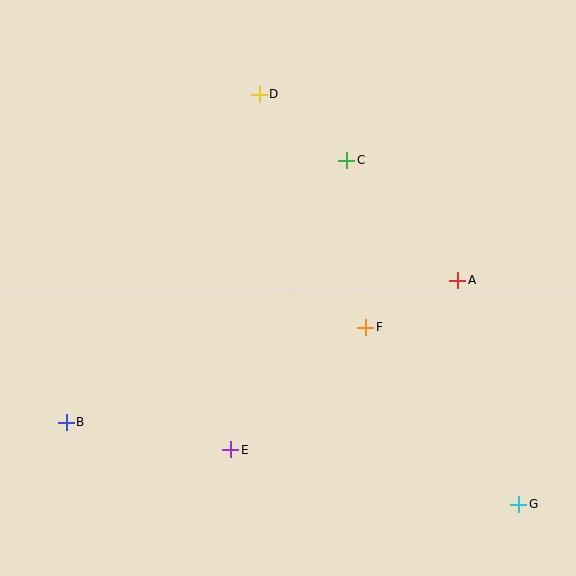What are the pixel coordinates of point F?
Point F is at (366, 327).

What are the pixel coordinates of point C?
Point C is at (347, 160).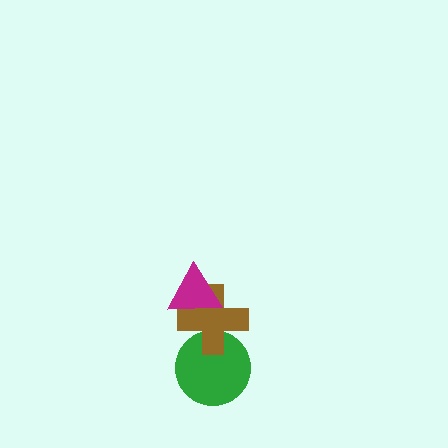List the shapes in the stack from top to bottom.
From top to bottom: the magenta triangle, the brown cross, the green circle.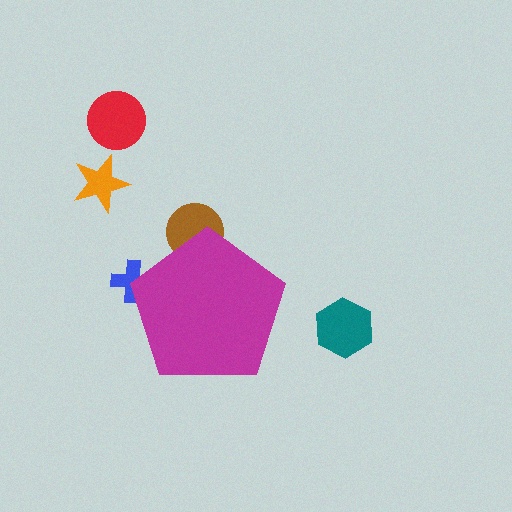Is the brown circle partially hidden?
Yes, the brown circle is partially hidden behind the magenta pentagon.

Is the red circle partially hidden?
No, the red circle is fully visible.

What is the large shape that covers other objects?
A magenta pentagon.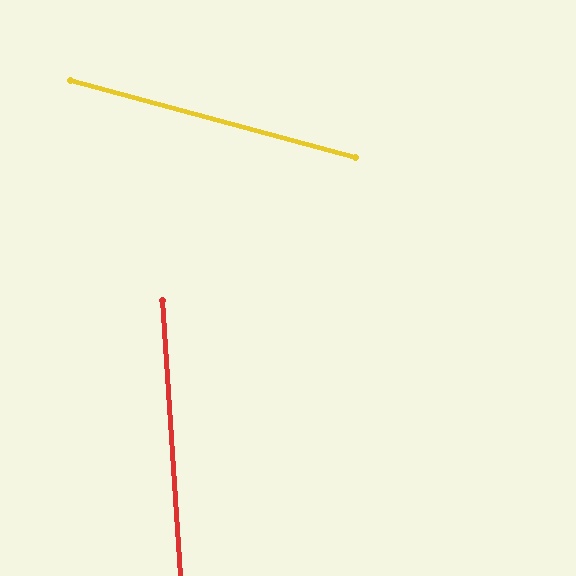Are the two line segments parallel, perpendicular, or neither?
Neither parallel nor perpendicular — they differ by about 71°.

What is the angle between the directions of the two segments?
Approximately 71 degrees.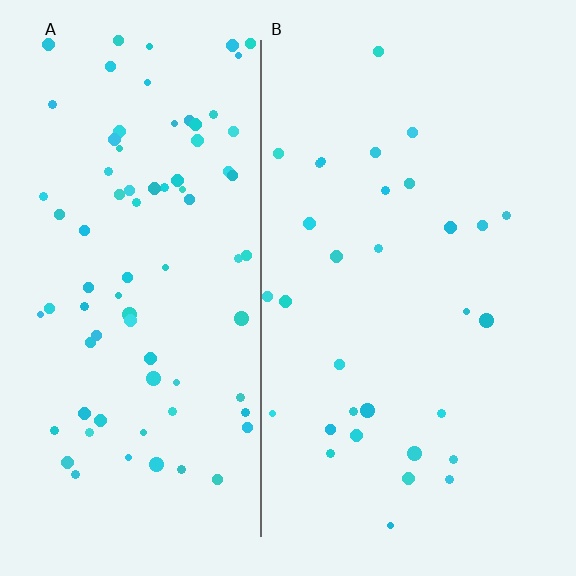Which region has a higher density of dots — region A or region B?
A (the left).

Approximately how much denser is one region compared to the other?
Approximately 2.6× — region A over region B.